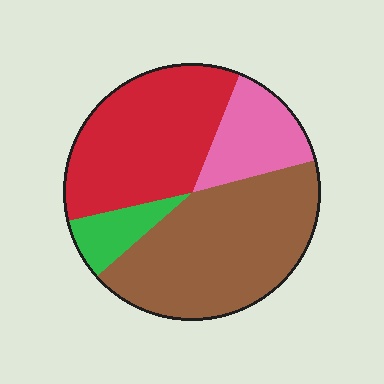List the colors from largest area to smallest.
From largest to smallest: brown, red, pink, green.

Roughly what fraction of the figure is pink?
Pink takes up about one sixth (1/6) of the figure.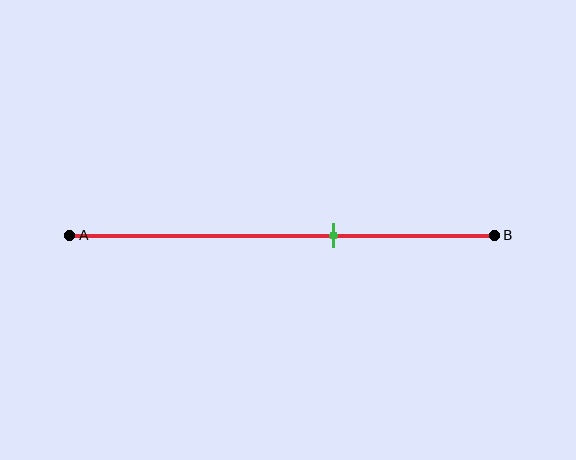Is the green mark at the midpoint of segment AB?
No, the mark is at about 60% from A, not at the 50% midpoint.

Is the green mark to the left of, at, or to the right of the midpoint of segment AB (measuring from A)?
The green mark is to the right of the midpoint of segment AB.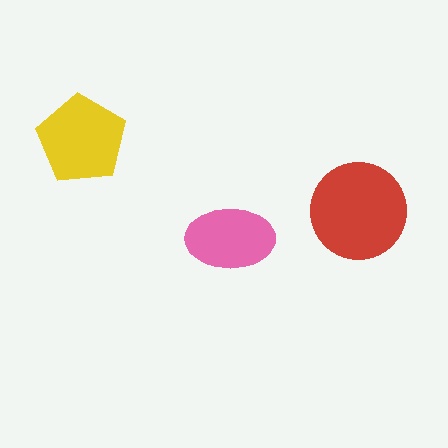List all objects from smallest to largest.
The pink ellipse, the yellow pentagon, the red circle.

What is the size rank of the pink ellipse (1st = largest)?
3rd.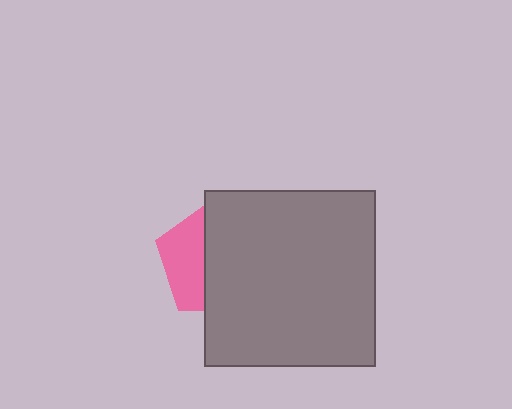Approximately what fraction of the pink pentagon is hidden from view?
Roughly 63% of the pink pentagon is hidden behind the gray rectangle.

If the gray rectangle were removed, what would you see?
You would see the complete pink pentagon.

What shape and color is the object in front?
The object in front is a gray rectangle.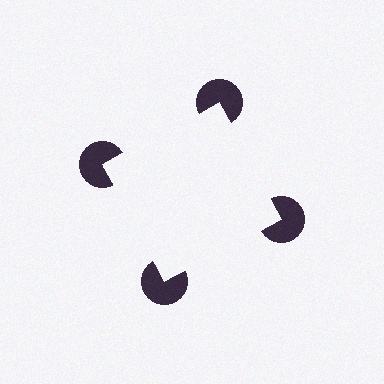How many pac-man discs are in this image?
There are 4 — one at each vertex of the illusory square.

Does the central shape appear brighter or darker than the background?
It typically appears slightly brighter than the background, even though no actual brightness change is drawn.